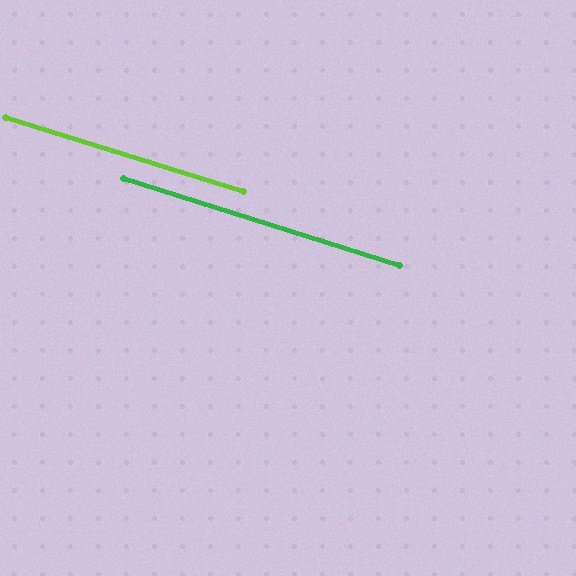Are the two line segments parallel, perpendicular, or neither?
Parallel — their directions differ by only 0.4°.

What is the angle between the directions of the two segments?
Approximately 0 degrees.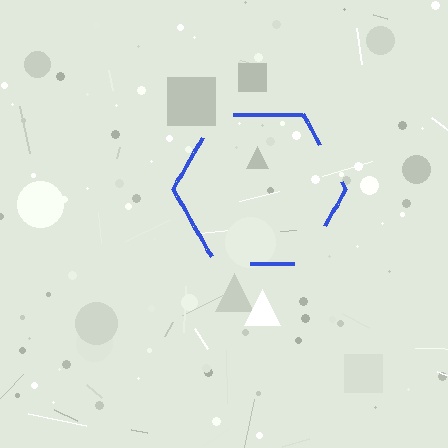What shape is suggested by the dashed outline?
The dashed outline suggests a hexagon.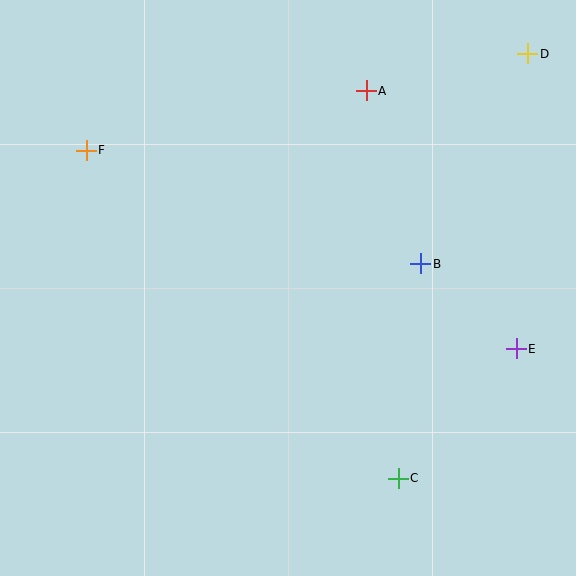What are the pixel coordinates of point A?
Point A is at (366, 91).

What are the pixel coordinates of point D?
Point D is at (528, 54).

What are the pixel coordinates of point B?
Point B is at (421, 264).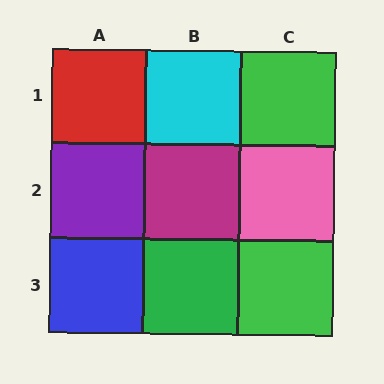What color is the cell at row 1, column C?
Green.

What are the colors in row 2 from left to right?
Purple, magenta, pink.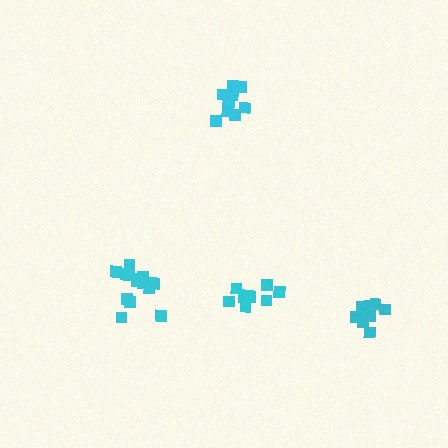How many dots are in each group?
Group 1: 12 dots, Group 2: 9 dots, Group 3: 9 dots, Group 4: 15 dots (45 total).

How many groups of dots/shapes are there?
There are 4 groups.